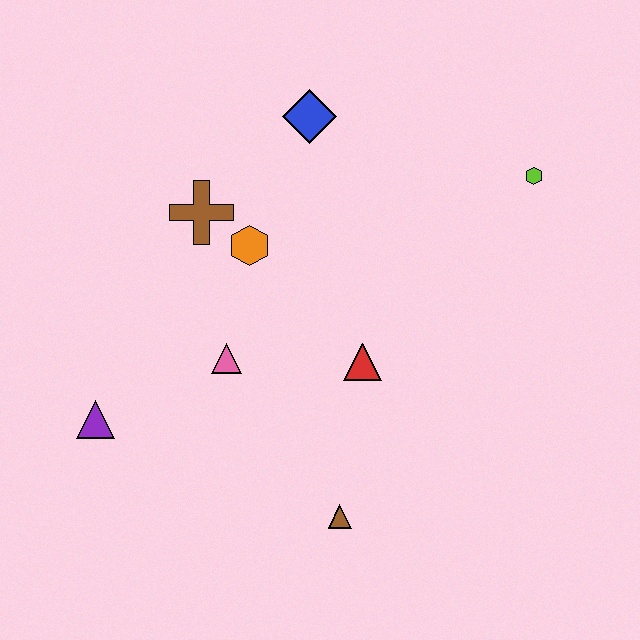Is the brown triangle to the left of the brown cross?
No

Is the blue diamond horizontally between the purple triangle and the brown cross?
No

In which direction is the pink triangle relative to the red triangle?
The pink triangle is to the left of the red triangle.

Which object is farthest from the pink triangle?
The lime hexagon is farthest from the pink triangle.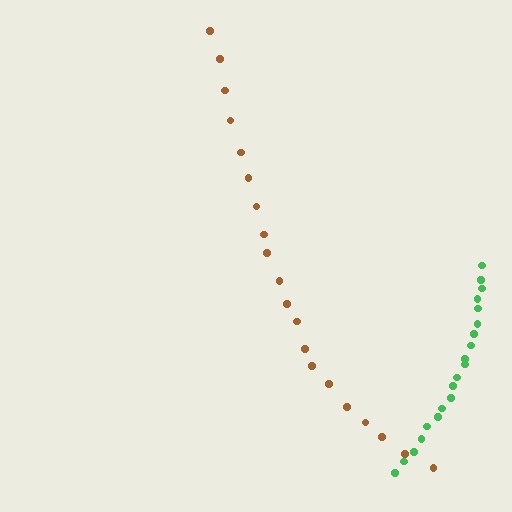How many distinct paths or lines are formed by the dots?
There are 2 distinct paths.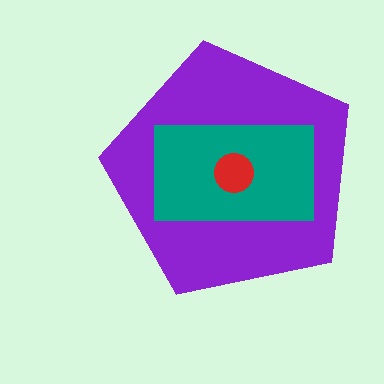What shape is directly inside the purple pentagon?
The teal rectangle.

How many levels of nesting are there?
3.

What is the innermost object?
The red circle.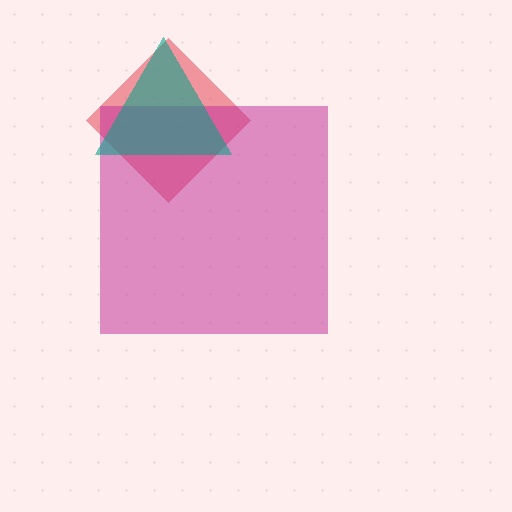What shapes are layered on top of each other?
The layered shapes are: a red diamond, a magenta square, a teal triangle.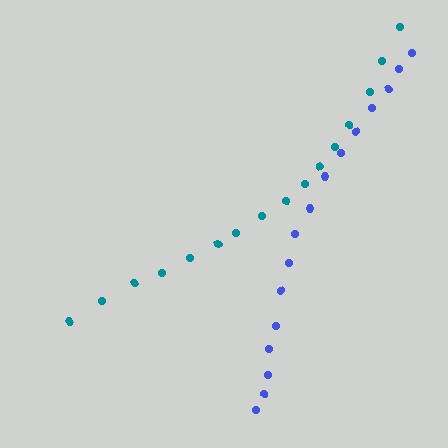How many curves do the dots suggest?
There are 2 distinct paths.